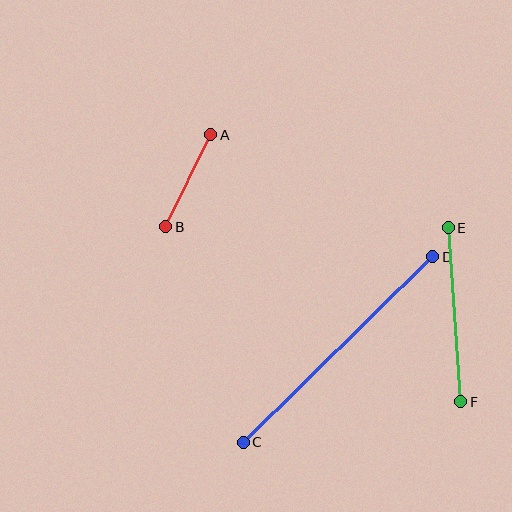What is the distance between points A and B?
The distance is approximately 102 pixels.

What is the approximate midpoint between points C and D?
The midpoint is at approximately (338, 349) pixels.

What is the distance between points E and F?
The distance is approximately 174 pixels.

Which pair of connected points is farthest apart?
Points C and D are farthest apart.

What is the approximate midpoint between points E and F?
The midpoint is at approximately (454, 315) pixels.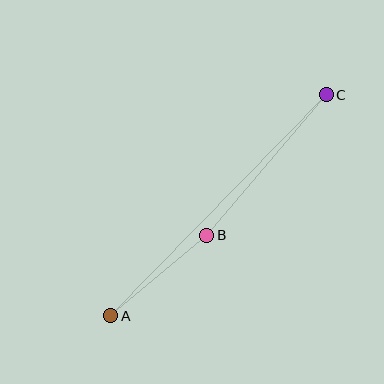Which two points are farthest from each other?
Points A and C are farthest from each other.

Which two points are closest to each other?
Points A and B are closest to each other.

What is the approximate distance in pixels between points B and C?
The distance between B and C is approximately 184 pixels.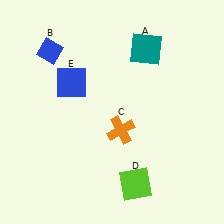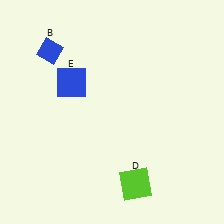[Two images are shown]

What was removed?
The orange cross (C), the teal square (A) were removed in Image 2.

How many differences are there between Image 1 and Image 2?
There are 2 differences between the two images.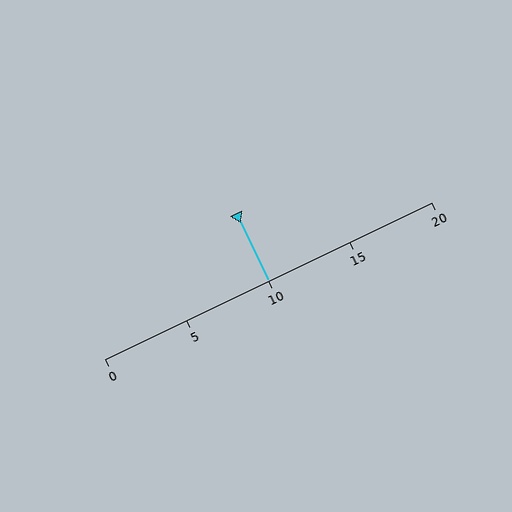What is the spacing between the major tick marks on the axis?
The major ticks are spaced 5 apart.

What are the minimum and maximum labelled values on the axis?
The axis runs from 0 to 20.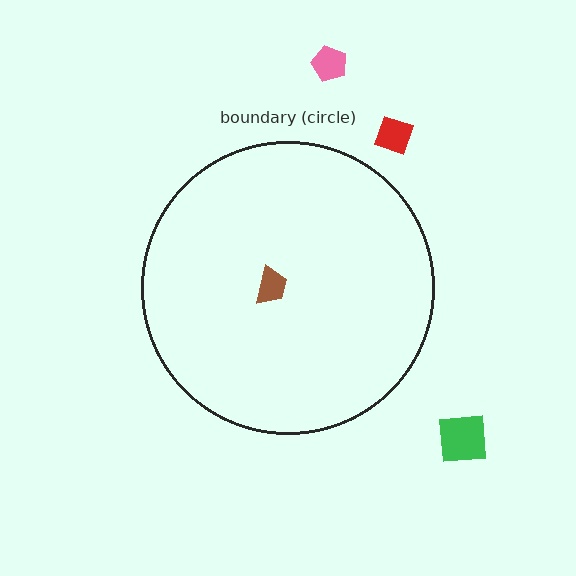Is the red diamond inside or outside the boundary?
Outside.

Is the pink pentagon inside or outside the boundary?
Outside.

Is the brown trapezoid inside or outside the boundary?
Inside.